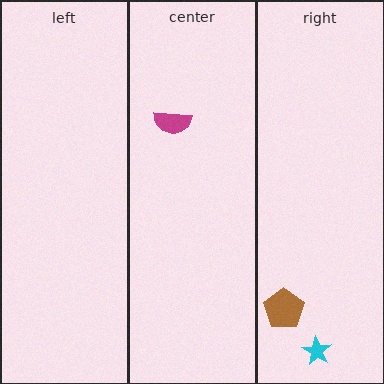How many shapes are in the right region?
2.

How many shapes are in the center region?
1.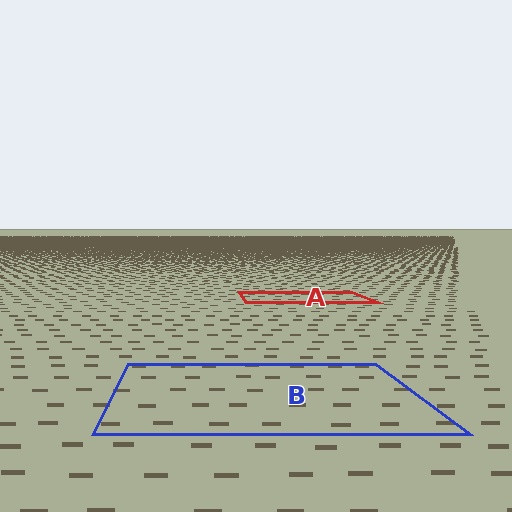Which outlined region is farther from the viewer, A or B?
Region A is farther from the viewer — the texture elements inside it appear smaller and more densely packed.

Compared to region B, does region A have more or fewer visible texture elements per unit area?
Region A has more texture elements per unit area — they are packed more densely because it is farther away.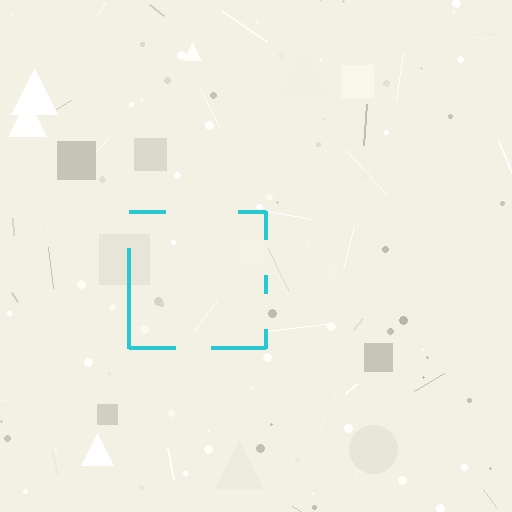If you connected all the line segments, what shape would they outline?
They would outline a square.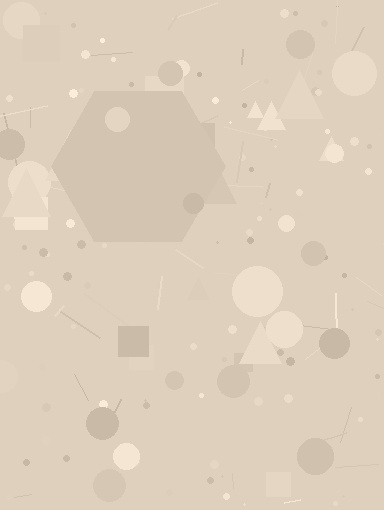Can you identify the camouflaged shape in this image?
The camouflaged shape is a hexagon.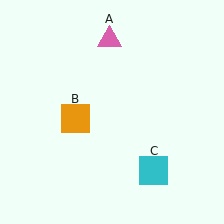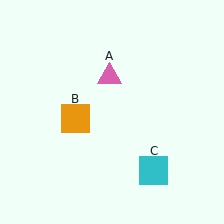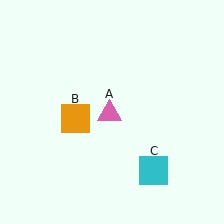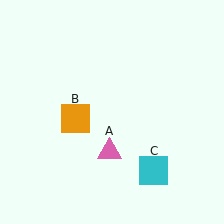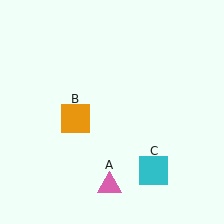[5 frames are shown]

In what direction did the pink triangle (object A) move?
The pink triangle (object A) moved down.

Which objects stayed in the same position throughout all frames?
Orange square (object B) and cyan square (object C) remained stationary.